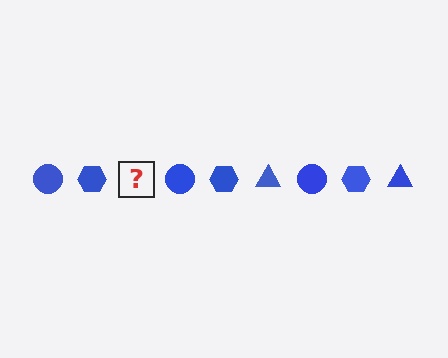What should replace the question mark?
The question mark should be replaced with a blue triangle.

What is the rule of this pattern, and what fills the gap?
The rule is that the pattern cycles through circle, hexagon, triangle shapes in blue. The gap should be filled with a blue triangle.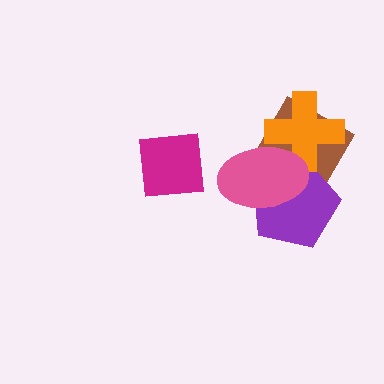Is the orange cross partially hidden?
Yes, it is partially covered by another shape.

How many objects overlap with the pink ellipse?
3 objects overlap with the pink ellipse.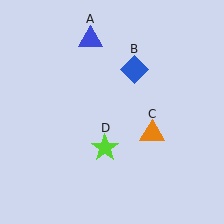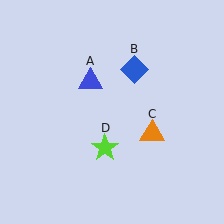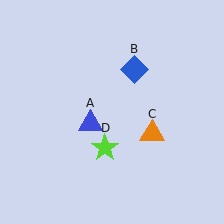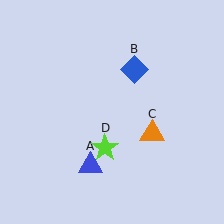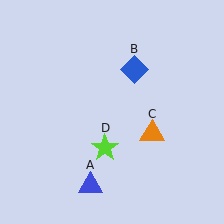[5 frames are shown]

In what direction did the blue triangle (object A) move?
The blue triangle (object A) moved down.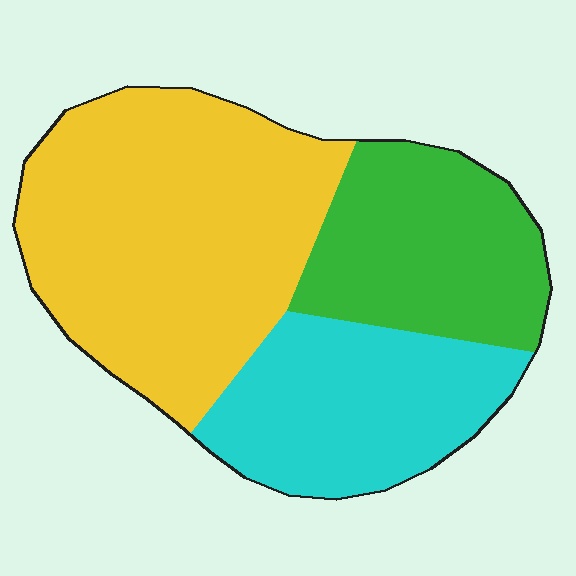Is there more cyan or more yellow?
Yellow.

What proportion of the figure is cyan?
Cyan takes up about one quarter (1/4) of the figure.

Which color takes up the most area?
Yellow, at roughly 50%.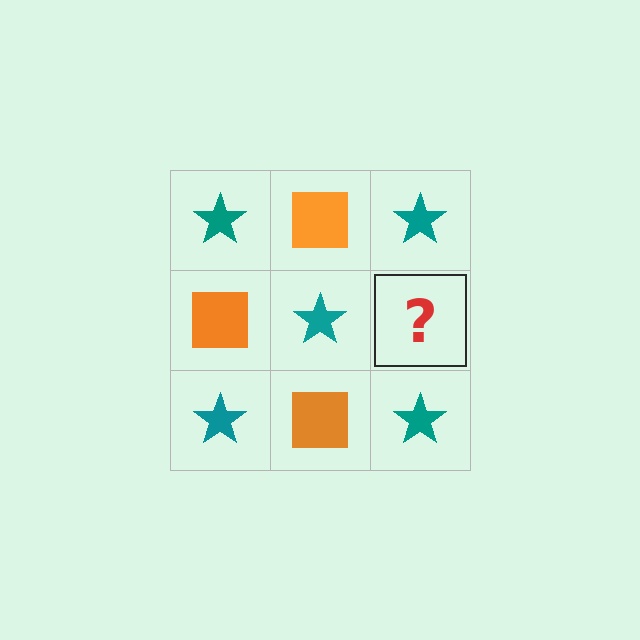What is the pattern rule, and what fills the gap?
The rule is that it alternates teal star and orange square in a checkerboard pattern. The gap should be filled with an orange square.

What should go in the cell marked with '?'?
The missing cell should contain an orange square.